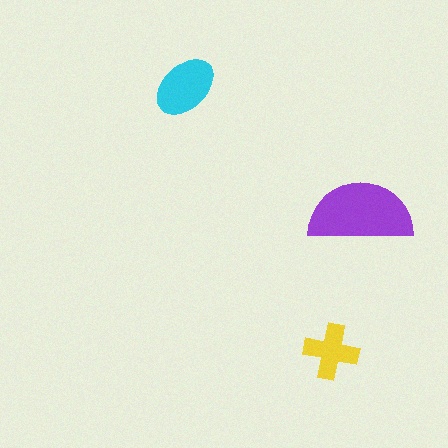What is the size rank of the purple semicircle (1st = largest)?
1st.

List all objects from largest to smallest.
The purple semicircle, the cyan ellipse, the yellow cross.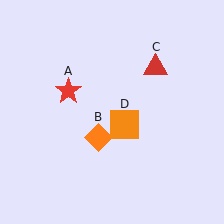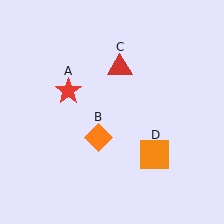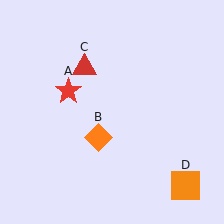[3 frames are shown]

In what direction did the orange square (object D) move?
The orange square (object D) moved down and to the right.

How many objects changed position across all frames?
2 objects changed position: red triangle (object C), orange square (object D).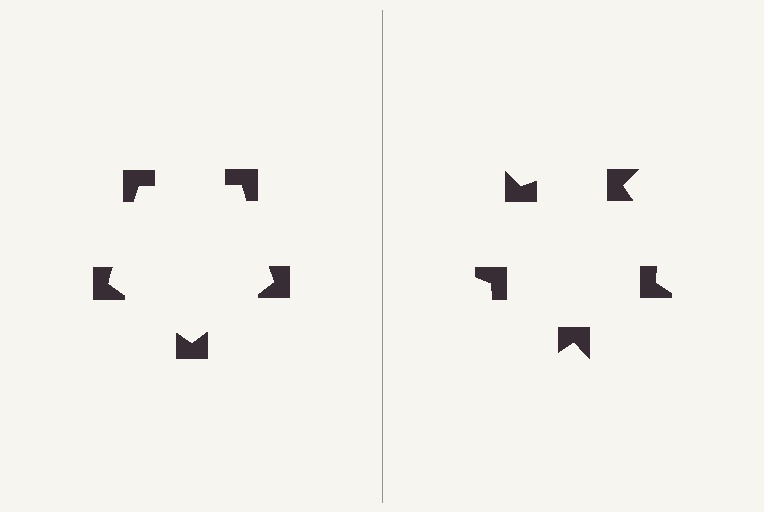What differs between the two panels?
The notched squares are positioned identically on both sides; only the wedge orientations differ. On the left they align to a pentagon; on the right they are misaligned.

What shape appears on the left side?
An illusory pentagon.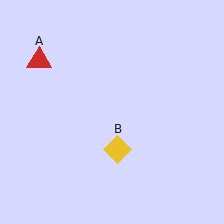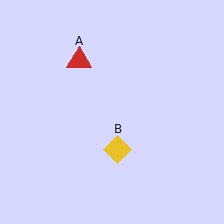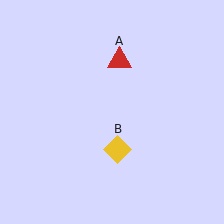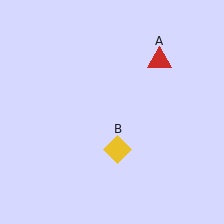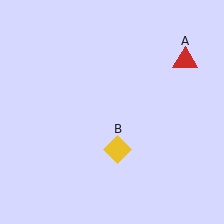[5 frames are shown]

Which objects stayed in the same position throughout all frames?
Yellow diamond (object B) remained stationary.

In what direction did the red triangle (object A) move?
The red triangle (object A) moved right.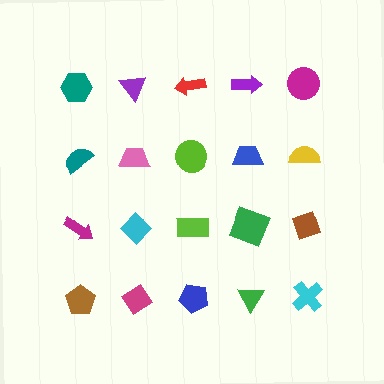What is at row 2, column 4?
A blue trapezoid.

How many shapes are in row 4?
5 shapes.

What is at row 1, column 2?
A purple triangle.